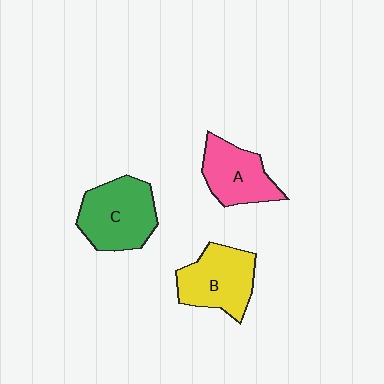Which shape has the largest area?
Shape C (green).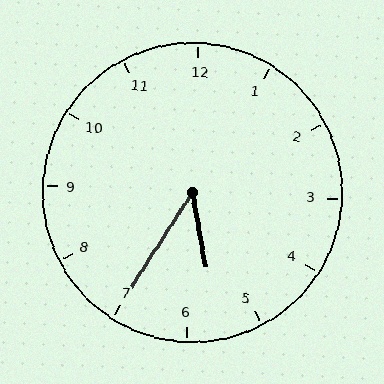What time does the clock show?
5:35.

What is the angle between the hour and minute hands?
Approximately 42 degrees.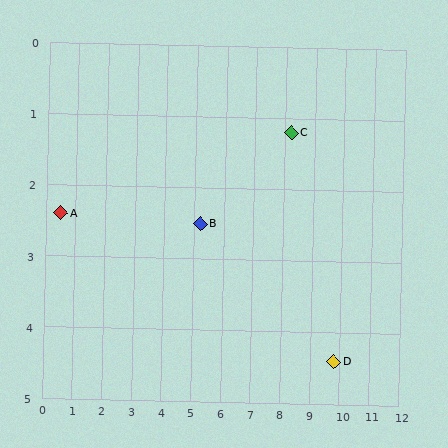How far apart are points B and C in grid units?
Points B and C are about 3.3 grid units apart.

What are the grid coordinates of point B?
Point B is at approximately (5.2, 2.5).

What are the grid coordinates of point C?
Point C is at approximately (8.2, 1.2).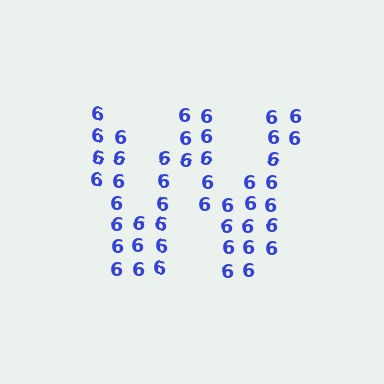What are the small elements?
The small elements are digit 6's.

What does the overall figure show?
The overall figure shows the letter W.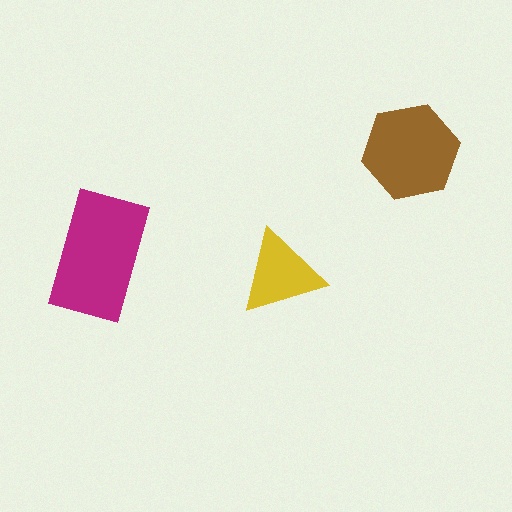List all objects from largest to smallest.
The magenta rectangle, the brown hexagon, the yellow triangle.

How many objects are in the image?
There are 3 objects in the image.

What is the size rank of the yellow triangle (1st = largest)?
3rd.